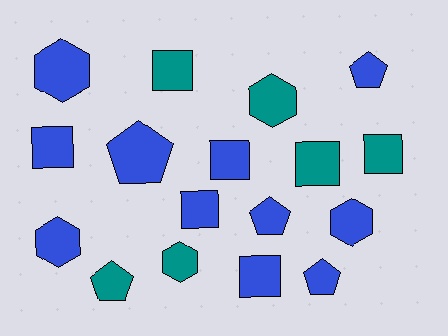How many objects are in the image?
There are 17 objects.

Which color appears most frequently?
Blue, with 11 objects.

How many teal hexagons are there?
There are 2 teal hexagons.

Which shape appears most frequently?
Square, with 7 objects.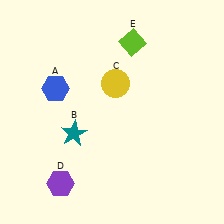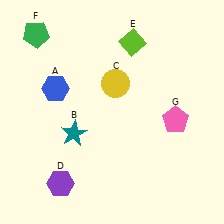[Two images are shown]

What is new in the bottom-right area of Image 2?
A pink pentagon (G) was added in the bottom-right area of Image 2.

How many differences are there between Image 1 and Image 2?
There are 2 differences between the two images.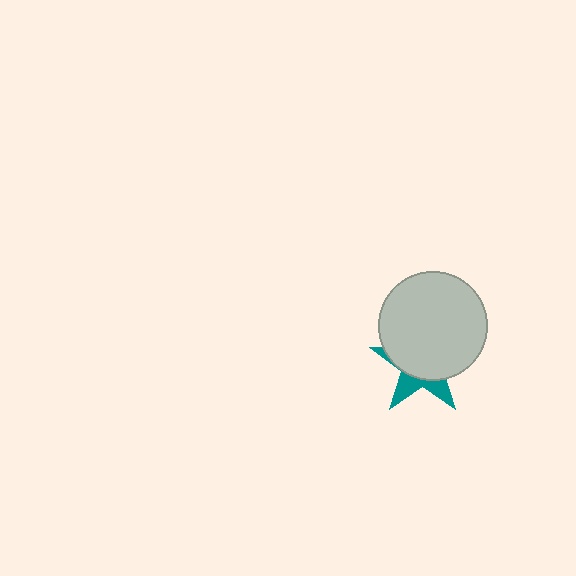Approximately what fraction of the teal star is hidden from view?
Roughly 68% of the teal star is hidden behind the light gray circle.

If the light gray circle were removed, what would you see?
You would see the complete teal star.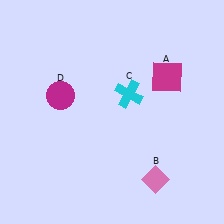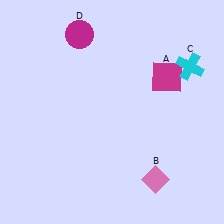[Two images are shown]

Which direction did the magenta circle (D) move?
The magenta circle (D) moved up.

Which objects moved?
The objects that moved are: the cyan cross (C), the magenta circle (D).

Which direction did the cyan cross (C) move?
The cyan cross (C) moved right.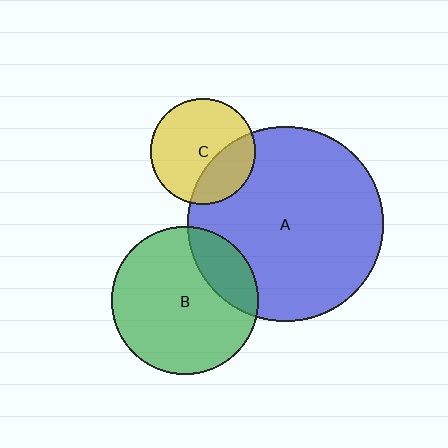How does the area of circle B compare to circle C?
Approximately 2.0 times.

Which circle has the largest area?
Circle A (blue).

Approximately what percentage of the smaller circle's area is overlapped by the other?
Approximately 20%.